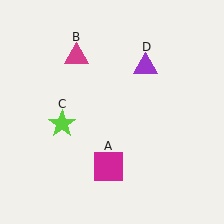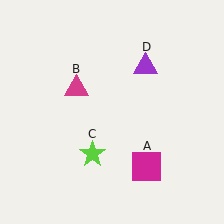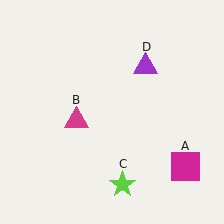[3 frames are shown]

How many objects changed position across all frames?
3 objects changed position: magenta square (object A), magenta triangle (object B), lime star (object C).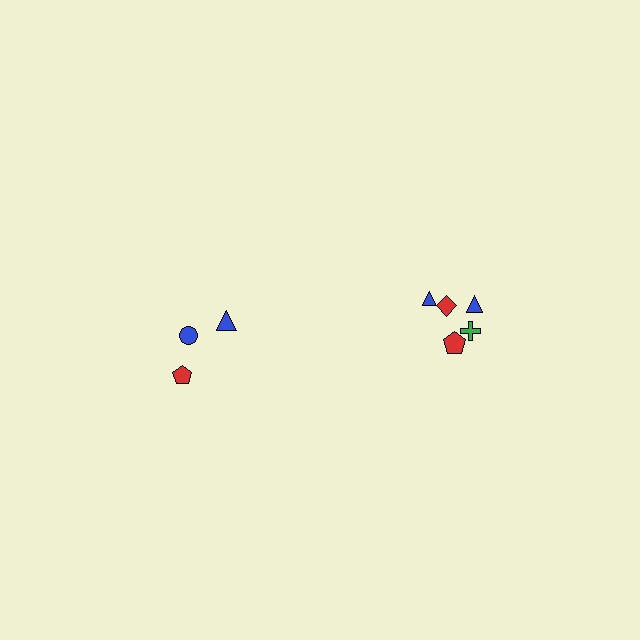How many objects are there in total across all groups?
There are 8 objects.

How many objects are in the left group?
There are 3 objects.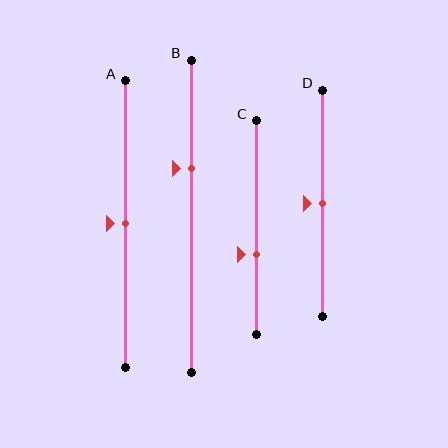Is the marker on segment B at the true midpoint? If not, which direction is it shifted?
No, the marker on segment B is shifted upward by about 15% of the segment length.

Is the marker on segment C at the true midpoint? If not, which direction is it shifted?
No, the marker on segment C is shifted downward by about 13% of the segment length.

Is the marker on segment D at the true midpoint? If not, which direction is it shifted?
Yes, the marker on segment D is at the true midpoint.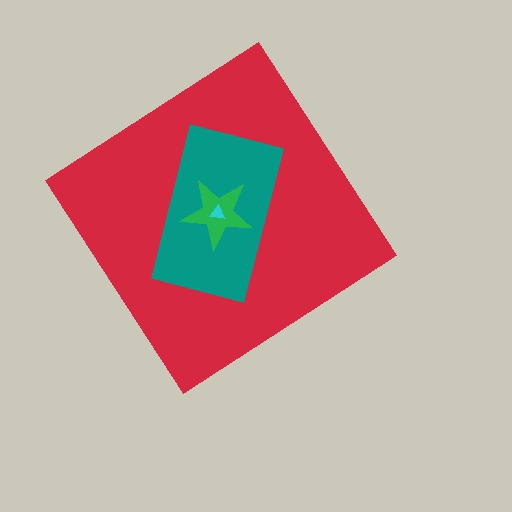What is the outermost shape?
The red diamond.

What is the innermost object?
The cyan triangle.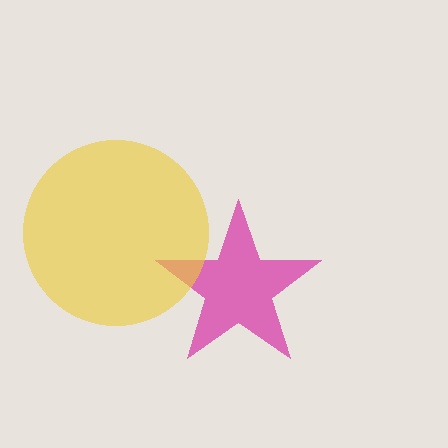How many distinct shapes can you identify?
There are 2 distinct shapes: a magenta star, a yellow circle.